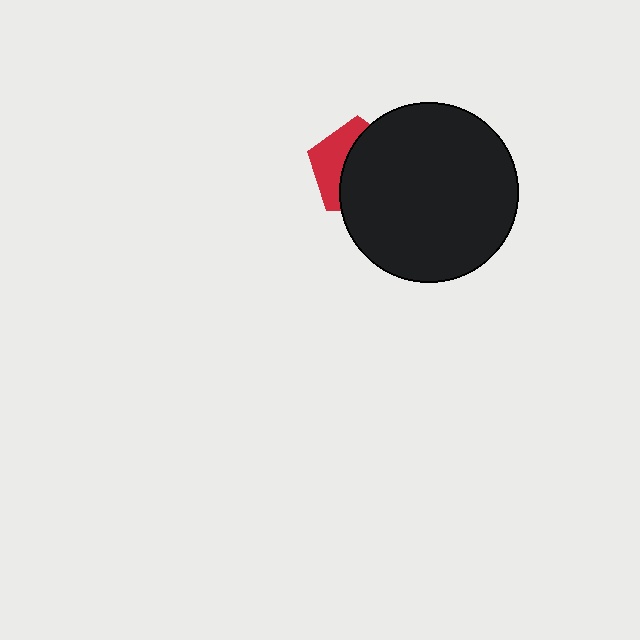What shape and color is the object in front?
The object in front is a black circle.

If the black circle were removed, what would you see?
You would see the complete red pentagon.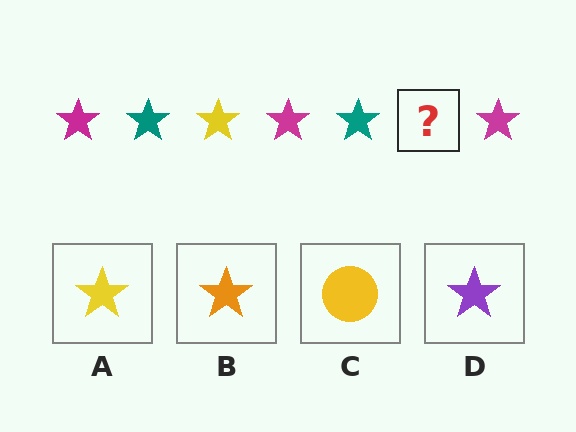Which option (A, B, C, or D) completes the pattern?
A.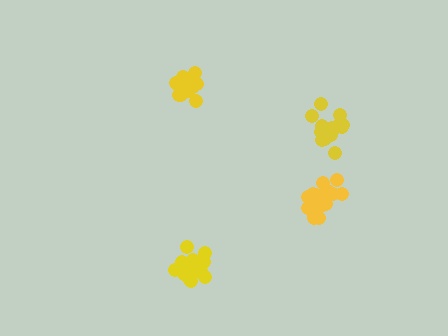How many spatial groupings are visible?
There are 4 spatial groupings.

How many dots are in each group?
Group 1: 15 dots, Group 2: 18 dots, Group 3: 16 dots, Group 4: 21 dots (70 total).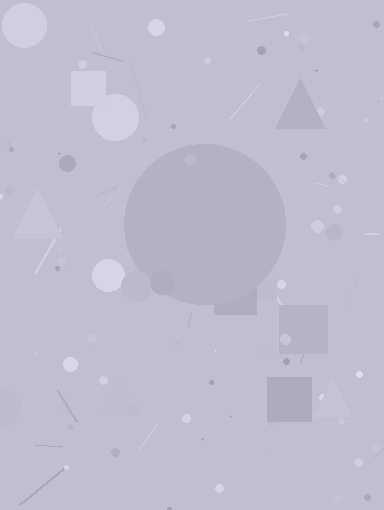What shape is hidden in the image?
A circle is hidden in the image.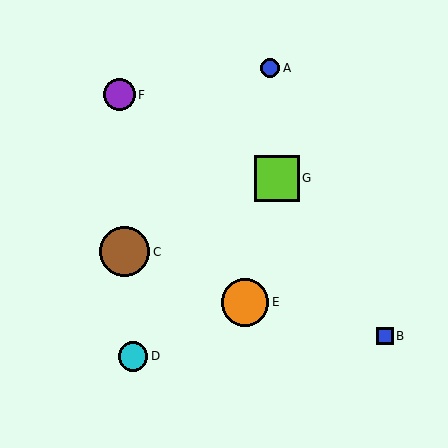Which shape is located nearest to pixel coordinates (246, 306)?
The orange circle (labeled E) at (245, 302) is nearest to that location.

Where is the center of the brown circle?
The center of the brown circle is at (125, 252).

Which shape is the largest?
The brown circle (labeled C) is the largest.